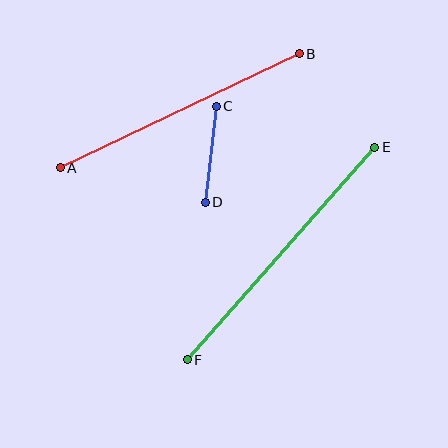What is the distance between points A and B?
The distance is approximately 265 pixels.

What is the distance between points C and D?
The distance is approximately 96 pixels.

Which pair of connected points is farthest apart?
Points E and F are farthest apart.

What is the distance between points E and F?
The distance is approximately 283 pixels.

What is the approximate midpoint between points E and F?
The midpoint is at approximately (281, 253) pixels.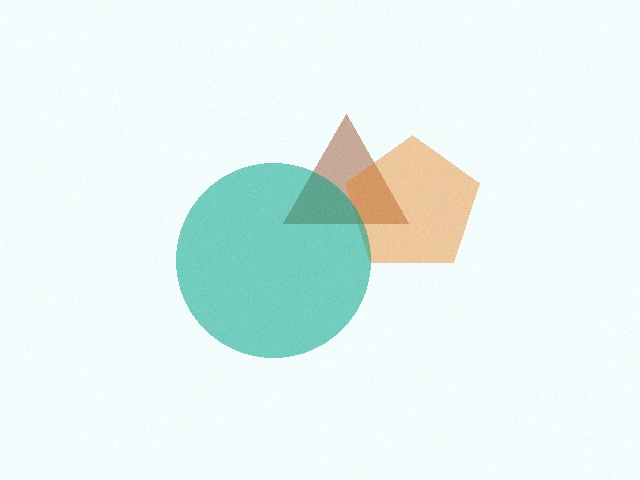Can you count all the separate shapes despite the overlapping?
Yes, there are 3 separate shapes.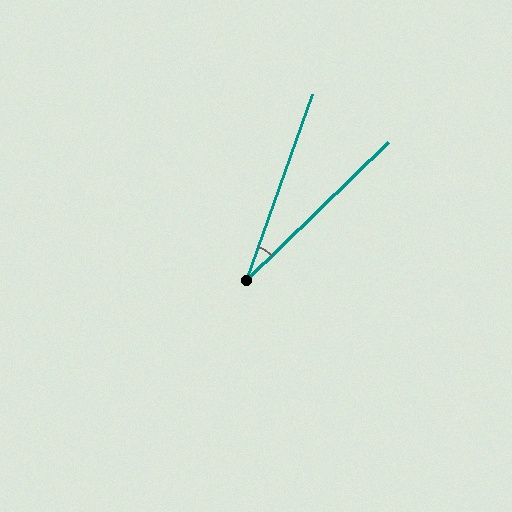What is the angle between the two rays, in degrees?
Approximately 26 degrees.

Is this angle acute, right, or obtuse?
It is acute.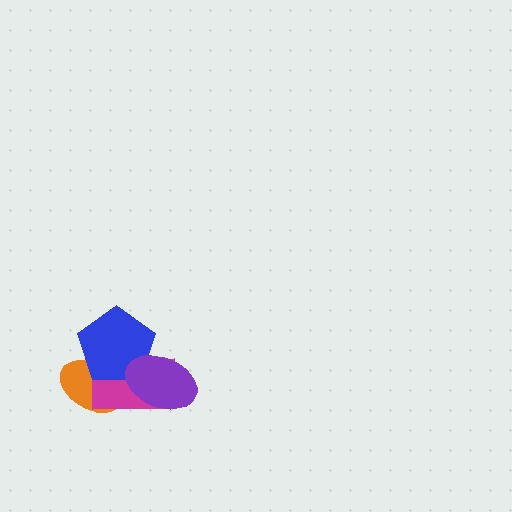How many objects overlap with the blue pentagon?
3 objects overlap with the blue pentagon.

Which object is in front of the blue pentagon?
The purple ellipse is in front of the blue pentagon.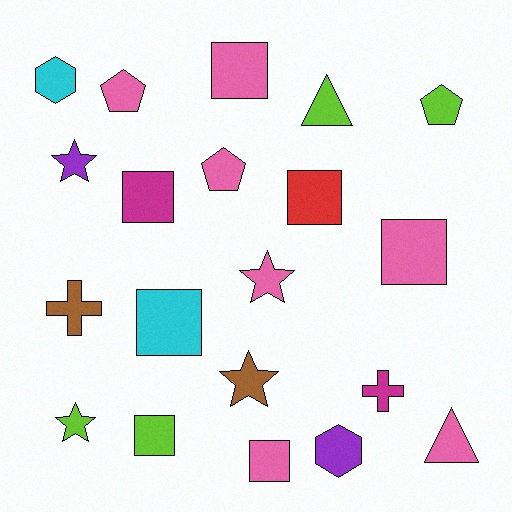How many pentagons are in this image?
There are 3 pentagons.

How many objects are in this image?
There are 20 objects.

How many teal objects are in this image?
There are no teal objects.